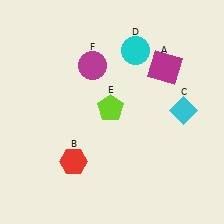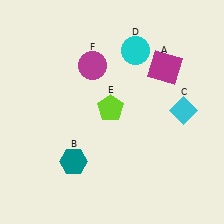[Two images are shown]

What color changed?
The hexagon (B) changed from red in Image 1 to teal in Image 2.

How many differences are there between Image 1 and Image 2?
There is 1 difference between the two images.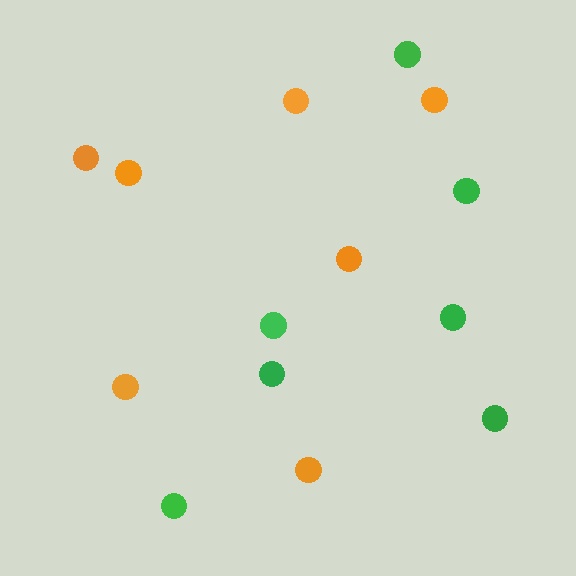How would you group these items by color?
There are 2 groups: one group of green circles (7) and one group of orange circles (7).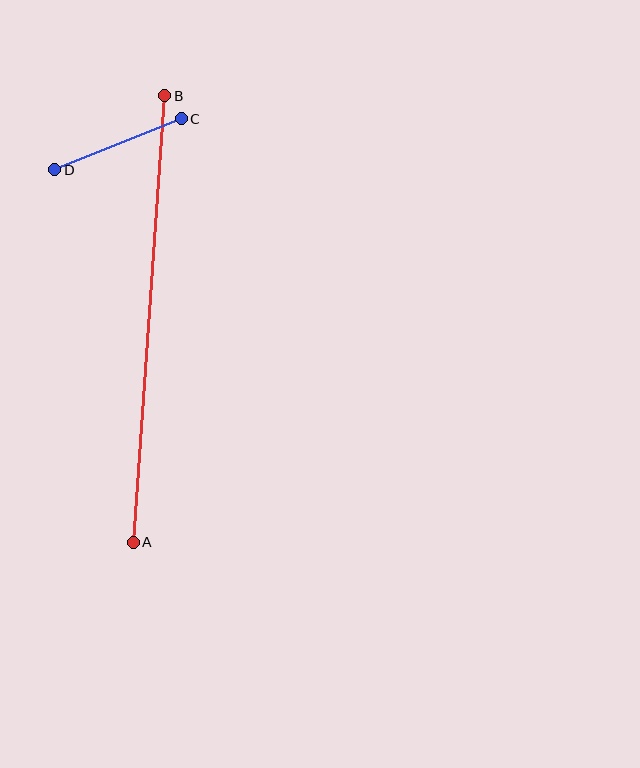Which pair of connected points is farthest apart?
Points A and B are farthest apart.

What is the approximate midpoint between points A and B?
The midpoint is at approximately (149, 319) pixels.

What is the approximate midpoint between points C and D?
The midpoint is at approximately (118, 144) pixels.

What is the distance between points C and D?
The distance is approximately 137 pixels.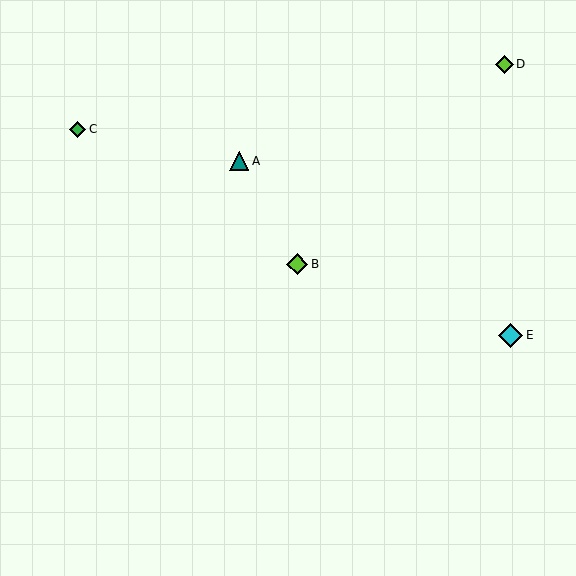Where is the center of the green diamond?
The center of the green diamond is at (77, 129).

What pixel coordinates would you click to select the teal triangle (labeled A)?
Click at (239, 161) to select the teal triangle A.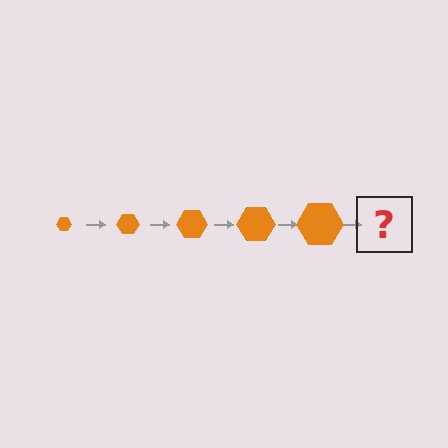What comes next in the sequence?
The next element should be an orange hexagon, larger than the previous one.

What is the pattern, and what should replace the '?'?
The pattern is that the hexagon gets progressively larger each step. The '?' should be an orange hexagon, larger than the previous one.